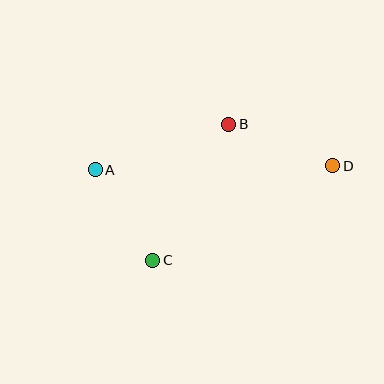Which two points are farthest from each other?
Points A and D are farthest from each other.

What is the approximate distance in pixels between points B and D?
The distance between B and D is approximately 112 pixels.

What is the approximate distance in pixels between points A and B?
The distance between A and B is approximately 141 pixels.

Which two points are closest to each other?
Points A and C are closest to each other.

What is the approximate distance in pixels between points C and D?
The distance between C and D is approximately 203 pixels.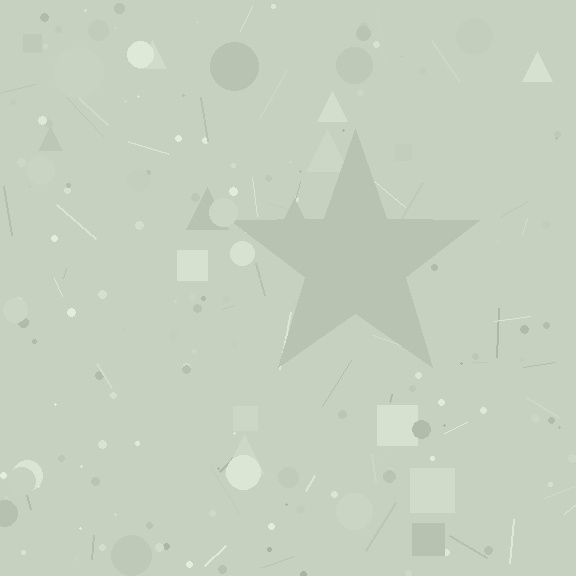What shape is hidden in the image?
A star is hidden in the image.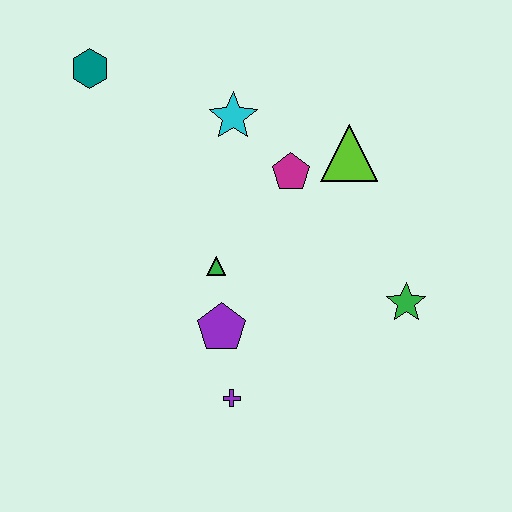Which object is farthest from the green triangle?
The teal hexagon is farthest from the green triangle.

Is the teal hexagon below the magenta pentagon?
No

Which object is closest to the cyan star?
The magenta pentagon is closest to the cyan star.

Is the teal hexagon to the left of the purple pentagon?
Yes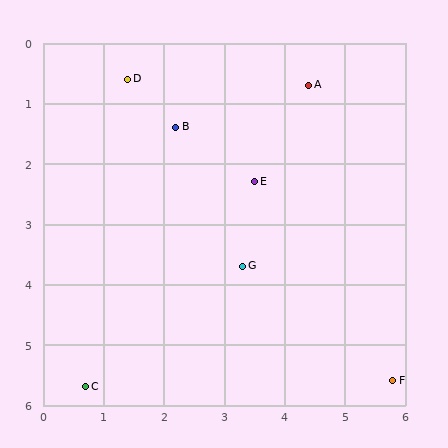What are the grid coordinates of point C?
Point C is at approximately (0.7, 5.7).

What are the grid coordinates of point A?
Point A is at approximately (4.4, 0.7).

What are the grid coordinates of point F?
Point F is at approximately (5.8, 5.6).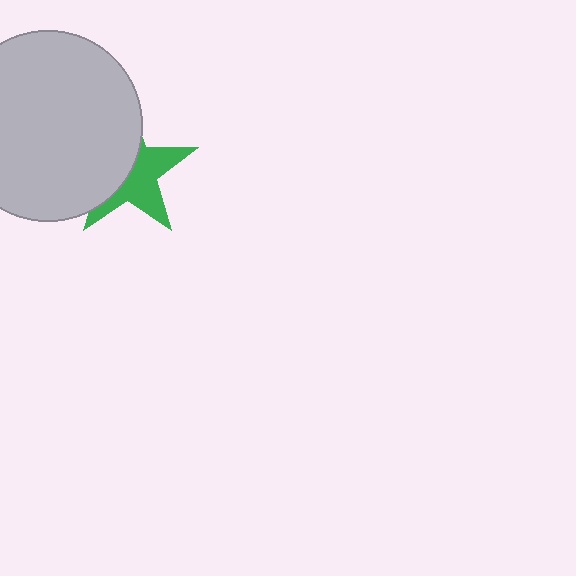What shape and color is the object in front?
The object in front is a light gray circle.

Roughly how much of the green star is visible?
About half of it is visible (roughly 50%).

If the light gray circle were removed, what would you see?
You would see the complete green star.